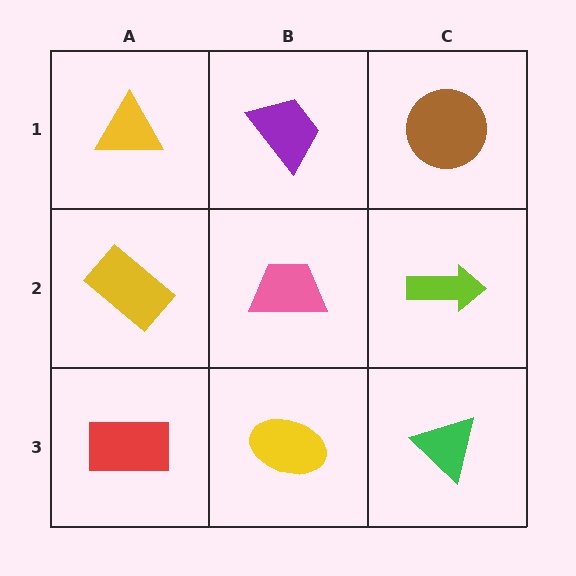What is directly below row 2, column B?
A yellow ellipse.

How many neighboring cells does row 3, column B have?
3.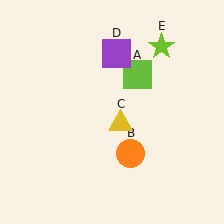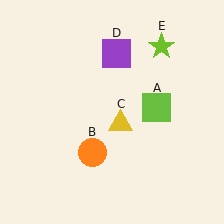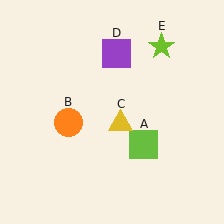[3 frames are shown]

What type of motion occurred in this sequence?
The lime square (object A), orange circle (object B) rotated clockwise around the center of the scene.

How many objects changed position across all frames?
2 objects changed position: lime square (object A), orange circle (object B).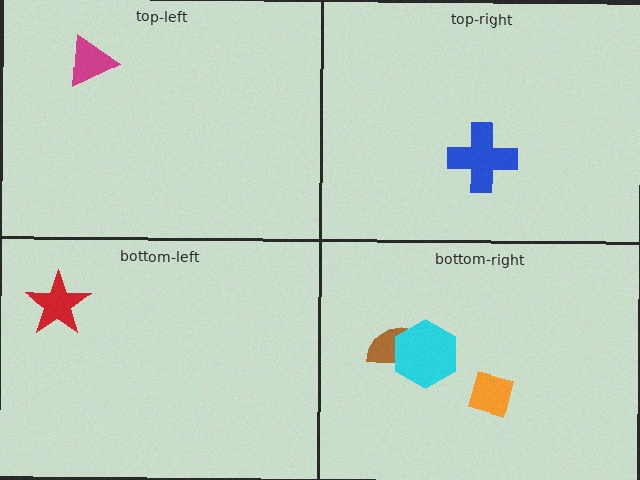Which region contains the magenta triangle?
The top-left region.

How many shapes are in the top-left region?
1.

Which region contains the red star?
The bottom-left region.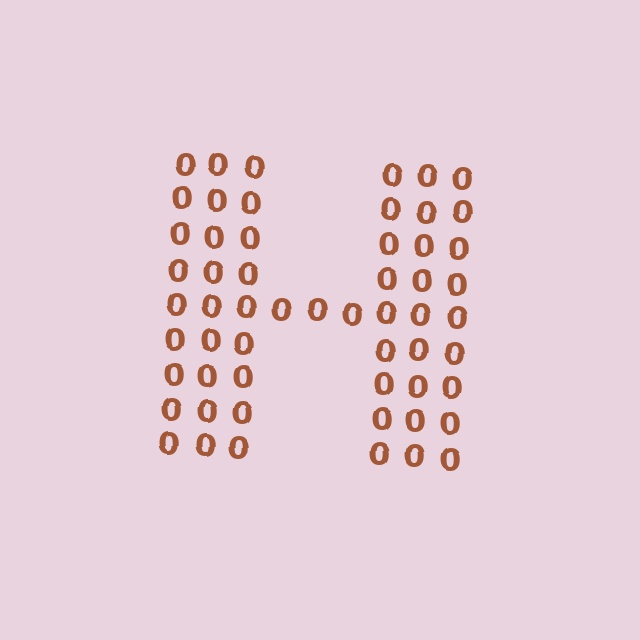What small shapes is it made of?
It is made of small digit 0's.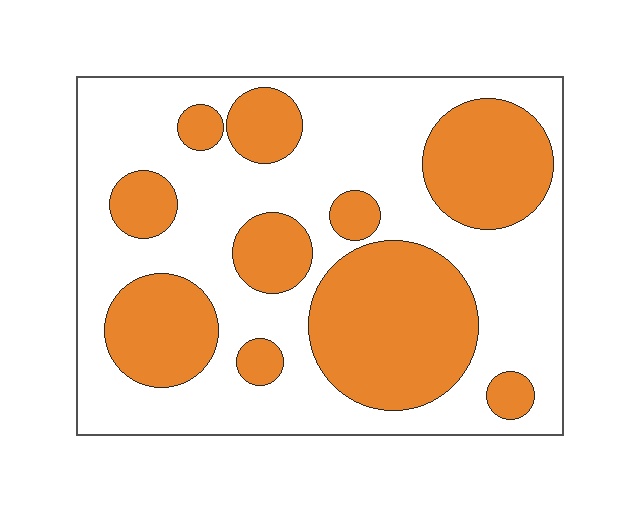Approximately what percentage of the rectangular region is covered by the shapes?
Approximately 40%.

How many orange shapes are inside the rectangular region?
10.